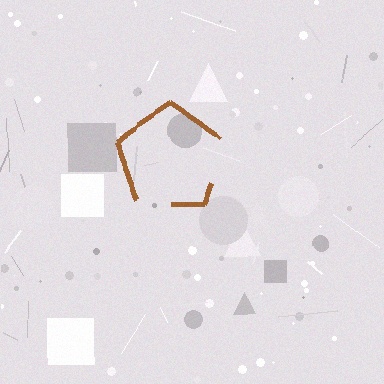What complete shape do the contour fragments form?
The contour fragments form a pentagon.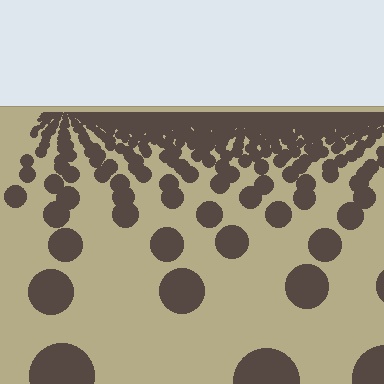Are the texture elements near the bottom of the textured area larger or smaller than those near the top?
Larger. Near the bottom, elements are closer to the viewer and appear at a bigger on-screen size.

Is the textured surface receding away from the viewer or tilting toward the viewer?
The surface is receding away from the viewer. Texture elements get smaller and denser toward the top.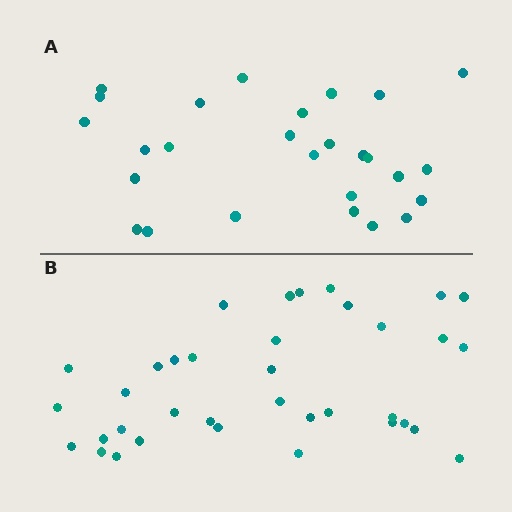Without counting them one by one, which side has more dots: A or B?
Region B (the bottom region) has more dots.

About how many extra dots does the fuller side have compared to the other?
Region B has roughly 8 or so more dots than region A.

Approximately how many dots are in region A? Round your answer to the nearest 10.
About 30 dots. (The exact count is 27, which rounds to 30.)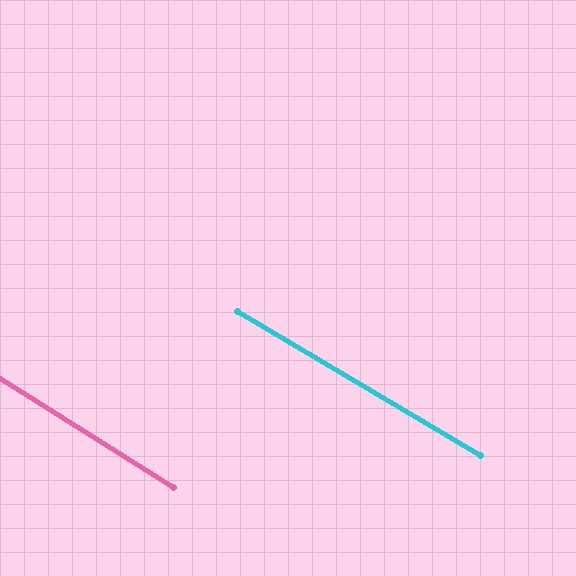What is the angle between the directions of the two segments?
Approximately 1 degree.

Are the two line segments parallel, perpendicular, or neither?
Parallel — their directions differ by only 1.4°.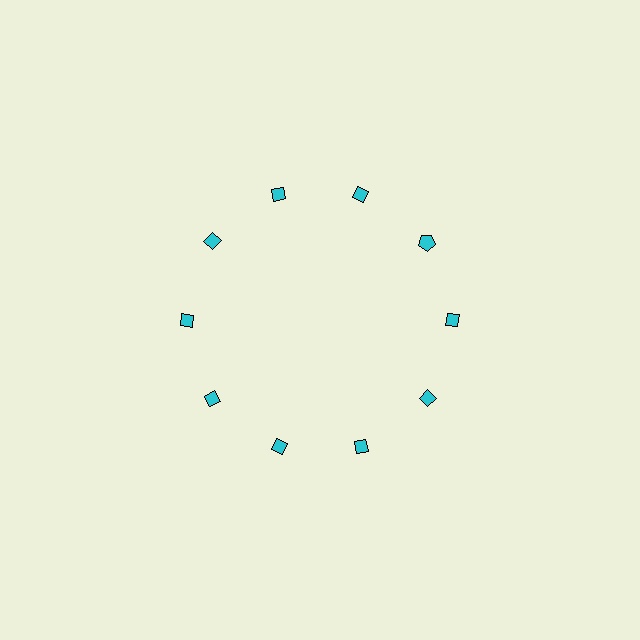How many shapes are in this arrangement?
There are 10 shapes arranged in a ring pattern.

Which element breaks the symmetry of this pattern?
The cyan pentagon at roughly the 2 o'clock position breaks the symmetry. All other shapes are cyan diamonds.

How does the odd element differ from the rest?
It has a different shape: pentagon instead of diamond.